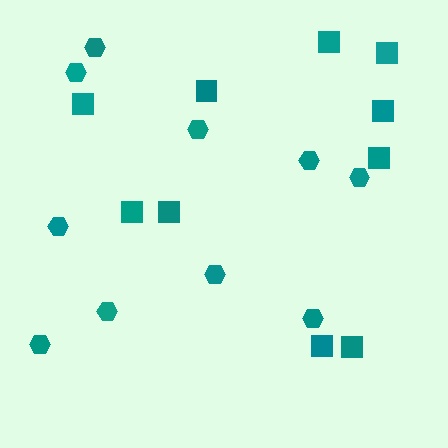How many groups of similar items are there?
There are 2 groups: one group of squares (10) and one group of hexagons (10).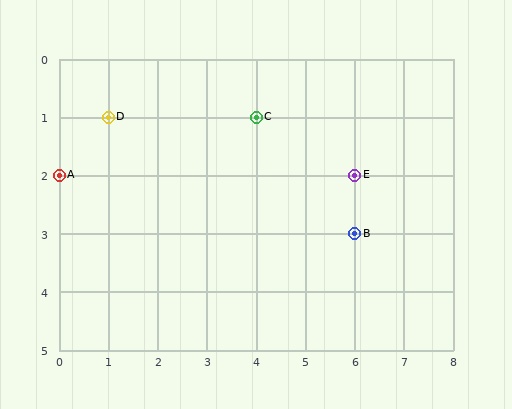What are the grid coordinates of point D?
Point D is at grid coordinates (1, 1).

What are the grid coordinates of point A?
Point A is at grid coordinates (0, 2).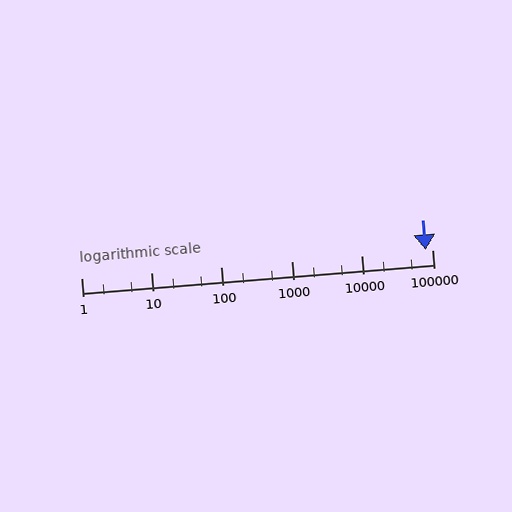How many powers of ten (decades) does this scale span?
The scale spans 5 decades, from 1 to 100000.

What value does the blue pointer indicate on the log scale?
The pointer indicates approximately 82000.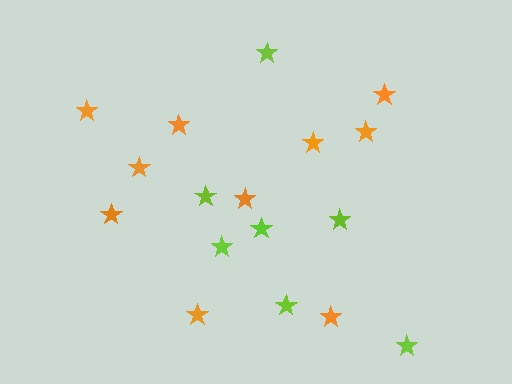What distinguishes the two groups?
There are 2 groups: one group of lime stars (7) and one group of orange stars (10).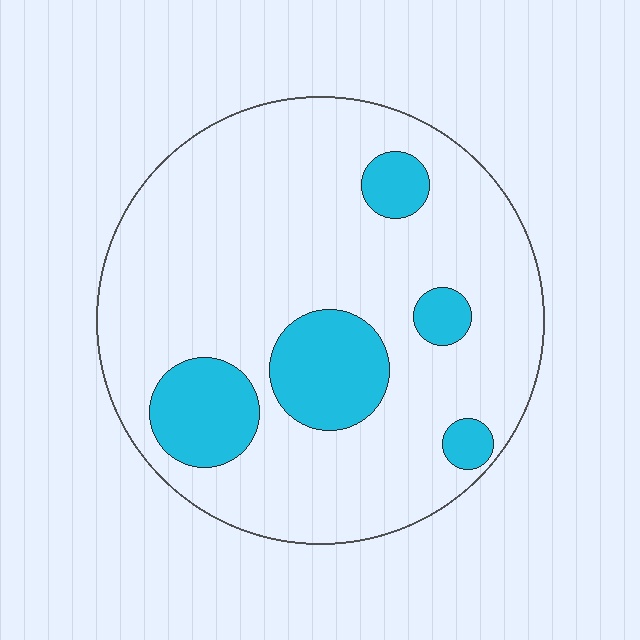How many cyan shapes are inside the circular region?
5.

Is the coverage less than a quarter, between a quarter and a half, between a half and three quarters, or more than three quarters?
Less than a quarter.